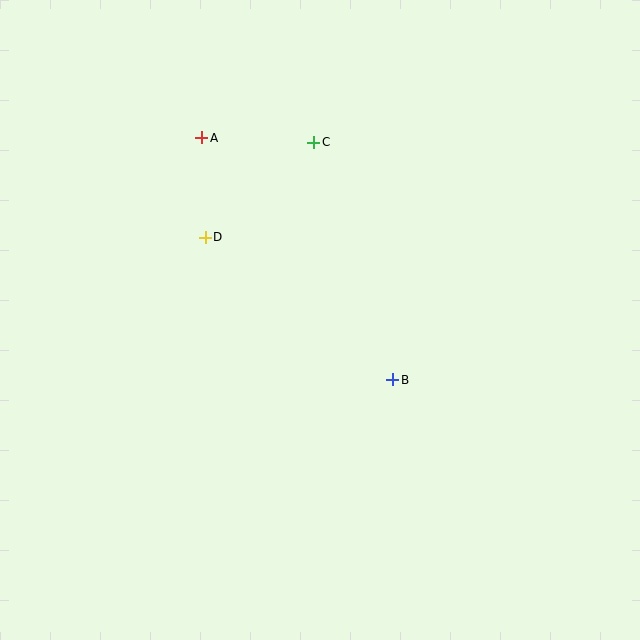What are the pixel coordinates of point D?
Point D is at (205, 237).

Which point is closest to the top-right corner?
Point C is closest to the top-right corner.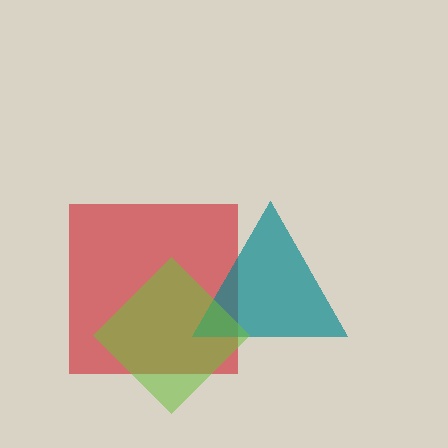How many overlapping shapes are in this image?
There are 3 overlapping shapes in the image.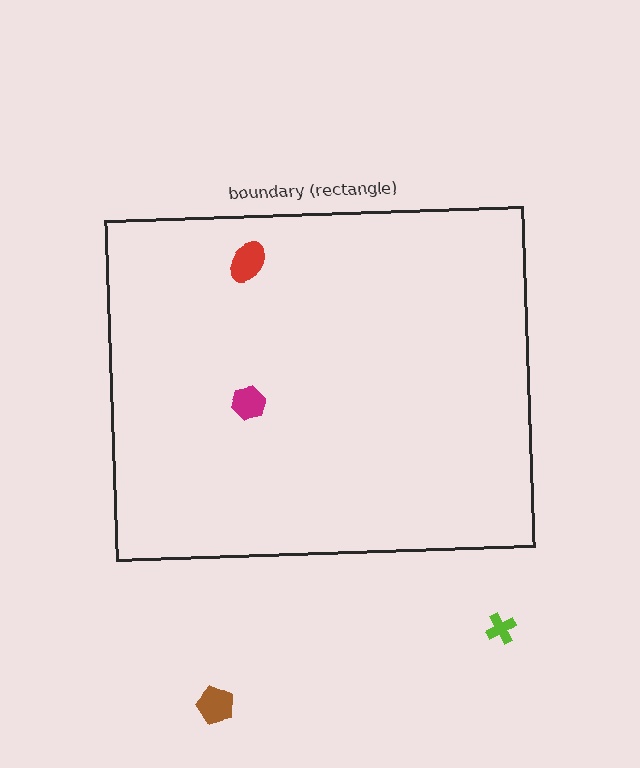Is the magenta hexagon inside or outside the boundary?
Inside.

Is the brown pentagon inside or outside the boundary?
Outside.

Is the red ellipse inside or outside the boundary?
Inside.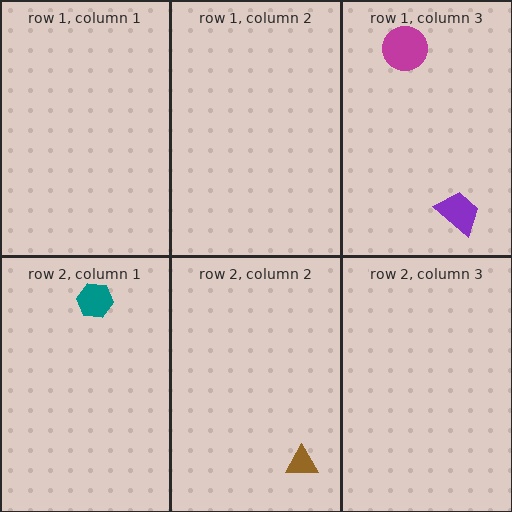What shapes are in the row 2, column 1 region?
The teal hexagon.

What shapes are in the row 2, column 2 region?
The brown triangle.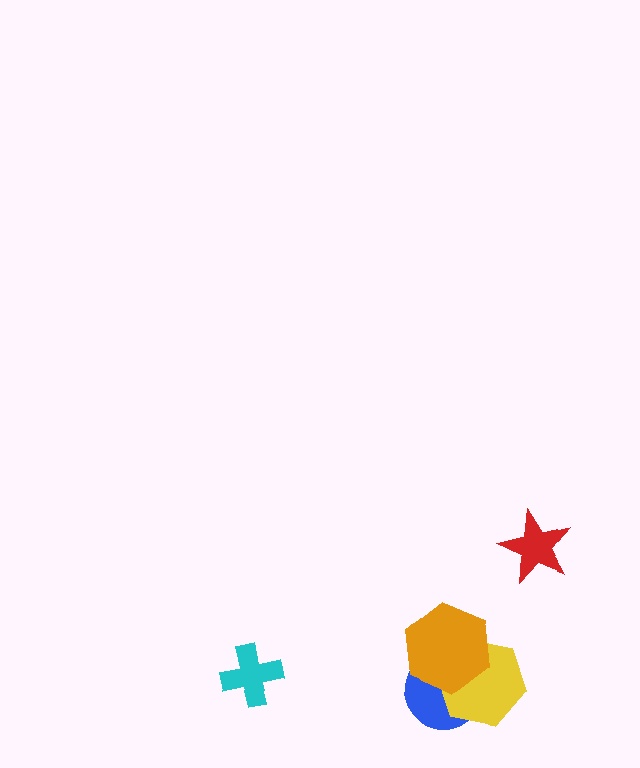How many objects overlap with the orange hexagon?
2 objects overlap with the orange hexagon.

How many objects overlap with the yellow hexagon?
2 objects overlap with the yellow hexagon.